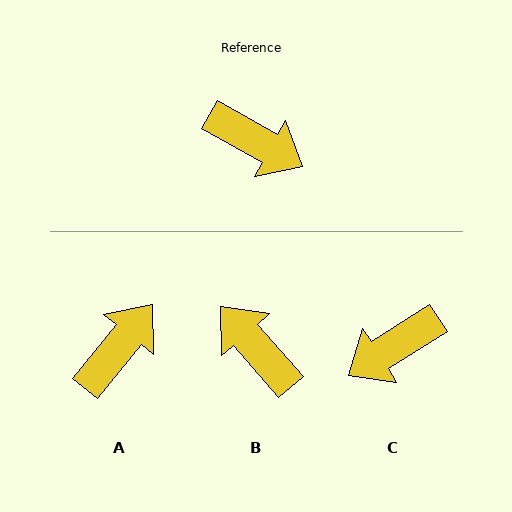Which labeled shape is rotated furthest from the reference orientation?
B, about 160 degrees away.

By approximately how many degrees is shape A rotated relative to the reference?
Approximately 81 degrees counter-clockwise.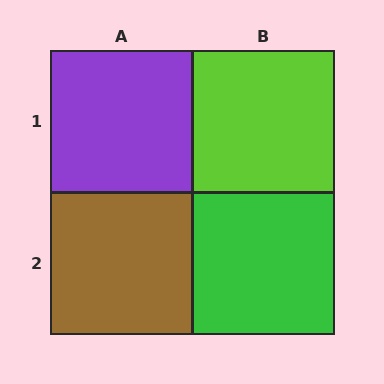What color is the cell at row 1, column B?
Lime.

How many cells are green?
1 cell is green.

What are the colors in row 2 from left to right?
Brown, green.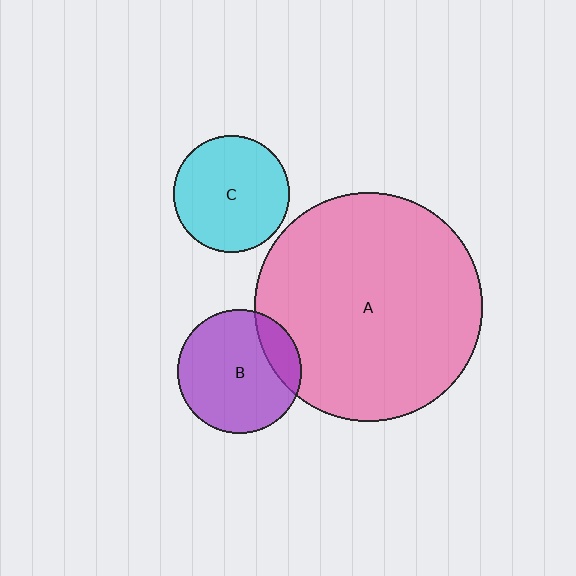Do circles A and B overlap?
Yes.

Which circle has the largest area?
Circle A (pink).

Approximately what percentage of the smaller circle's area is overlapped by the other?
Approximately 20%.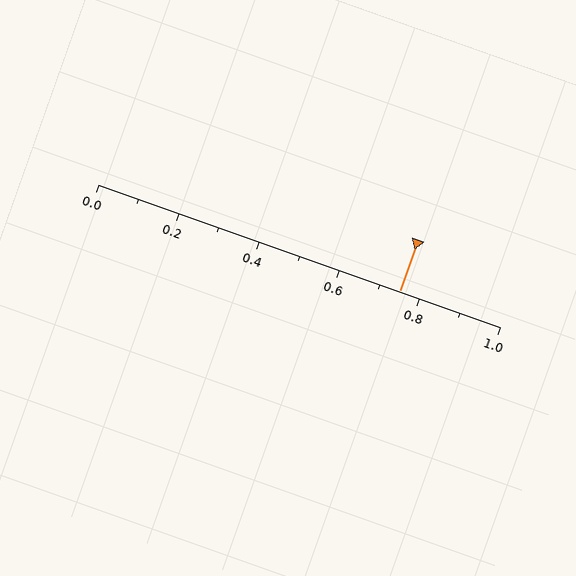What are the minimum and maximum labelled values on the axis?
The axis runs from 0.0 to 1.0.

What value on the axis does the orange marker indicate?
The marker indicates approximately 0.75.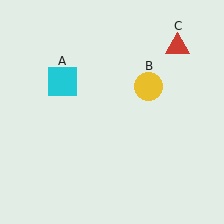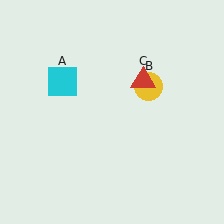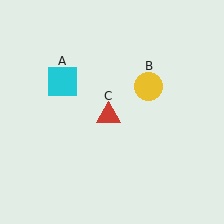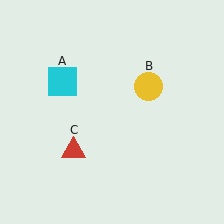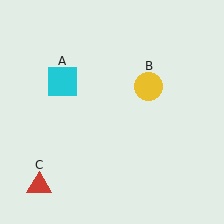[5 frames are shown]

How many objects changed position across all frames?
1 object changed position: red triangle (object C).